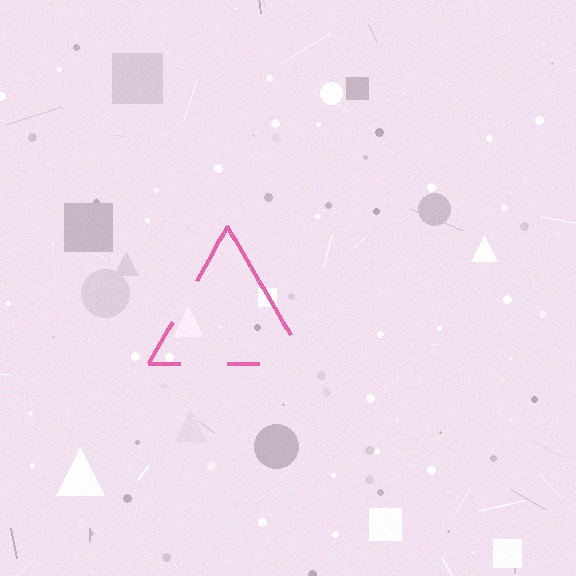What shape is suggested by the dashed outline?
The dashed outline suggests a triangle.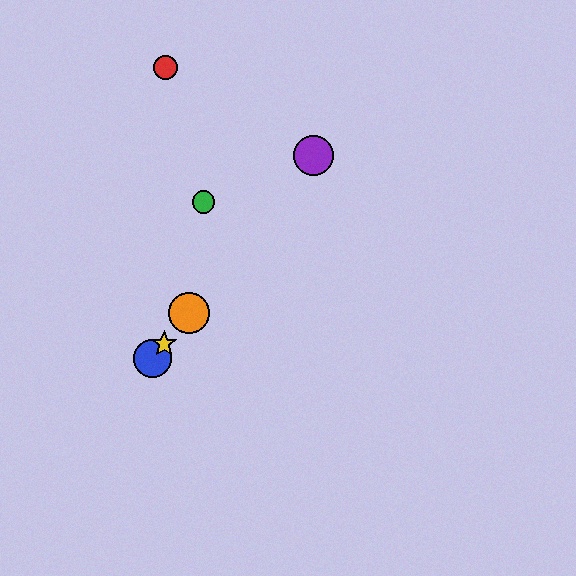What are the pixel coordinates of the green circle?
The green circle is at (204, 202).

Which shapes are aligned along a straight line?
The blue circle, the yellow star, the purple circle, the orange circle are aligned along a straight line.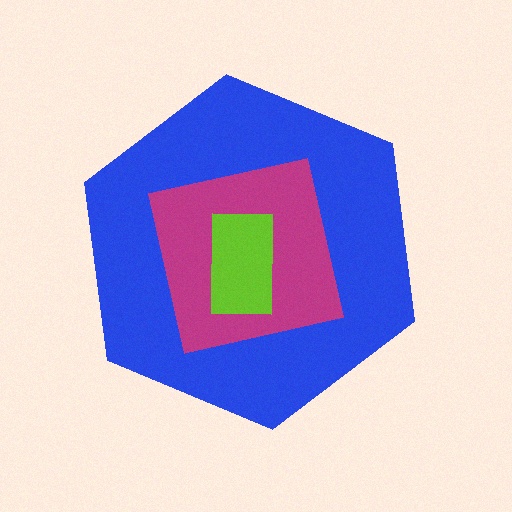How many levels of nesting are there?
3.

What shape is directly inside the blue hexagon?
The magenta square.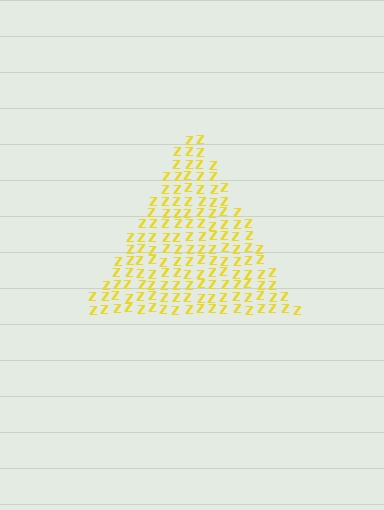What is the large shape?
The large shape is a triangle.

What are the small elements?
The small elements are letter Z's.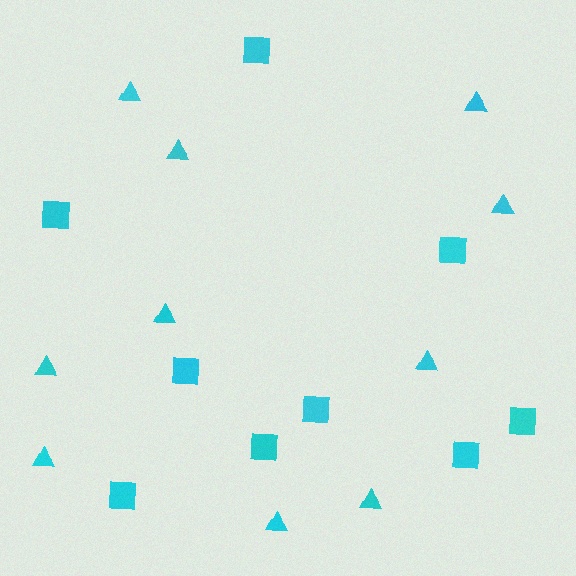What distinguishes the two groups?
There are 2 groups: one group of triangles (10) and one group of squares (9).